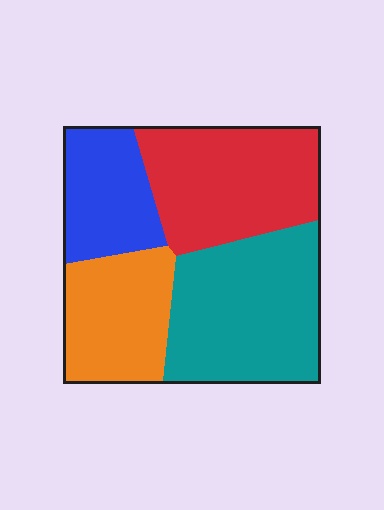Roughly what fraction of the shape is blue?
Blue takes up about one sixth (1/6) of the shape.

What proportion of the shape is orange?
Orange covers 21% of the shape.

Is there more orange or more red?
Red.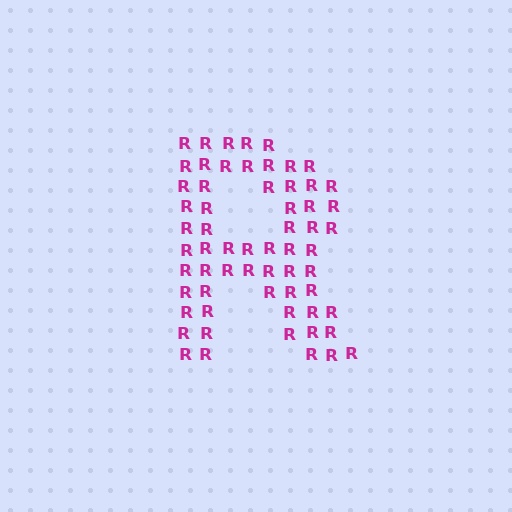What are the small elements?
The small elements are letter R's.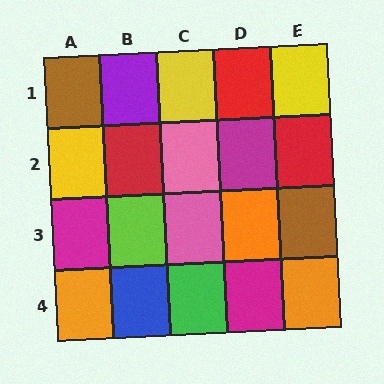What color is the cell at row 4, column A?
Orange.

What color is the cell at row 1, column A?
Brown.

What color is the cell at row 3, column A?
Magenta.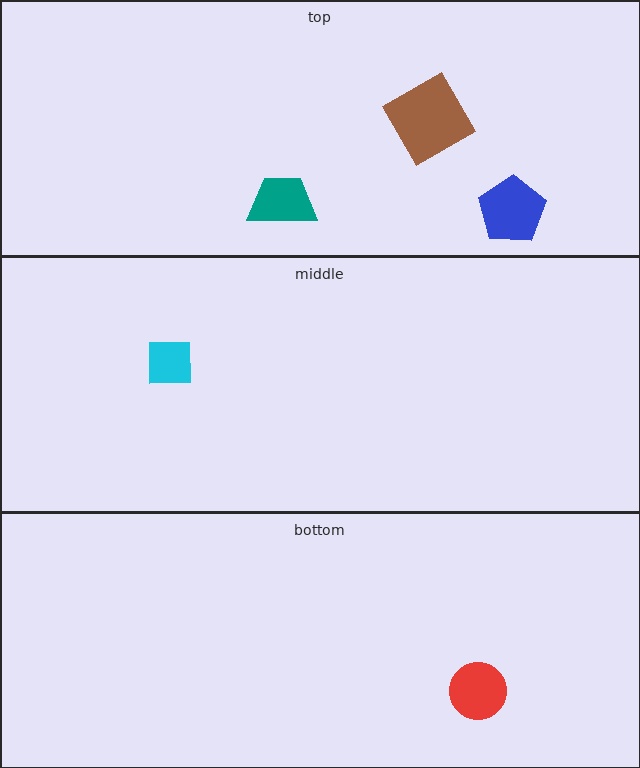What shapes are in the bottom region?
The red circle.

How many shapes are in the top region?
3.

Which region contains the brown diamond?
The top region.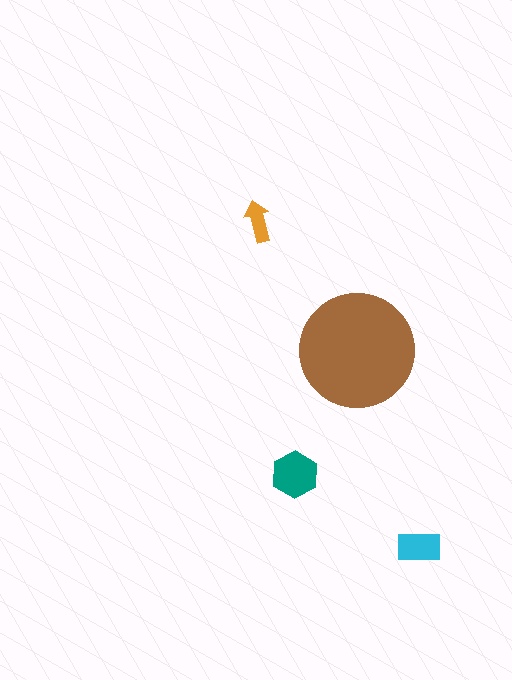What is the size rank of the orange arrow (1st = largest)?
4th.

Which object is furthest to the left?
The orange arrow is leftmost.